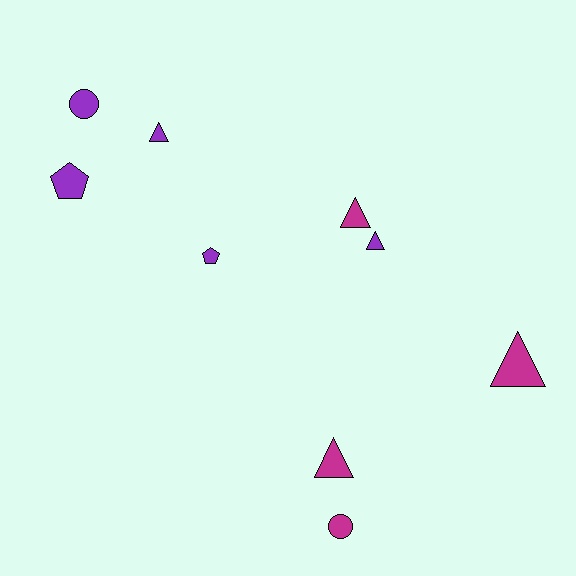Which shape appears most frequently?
Triangle, with 5 objects.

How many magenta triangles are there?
There are 3 magenta triangles.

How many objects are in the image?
There are 9 objects.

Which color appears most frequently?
Purple, with 5 objects.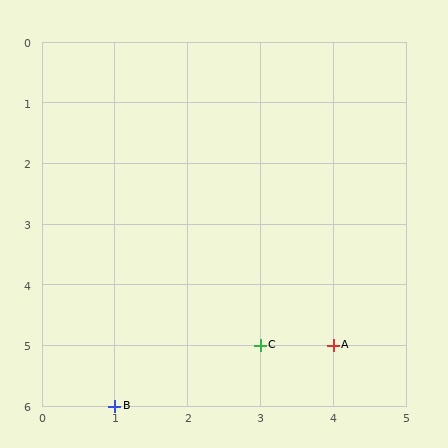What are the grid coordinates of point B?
Point B is at grid coordinates (1, 6).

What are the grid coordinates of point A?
Point A is at grid coordinates (4, 5).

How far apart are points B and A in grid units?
Points B and A are 3 columns and 1 row apart (about 3.2 grid units diagonally).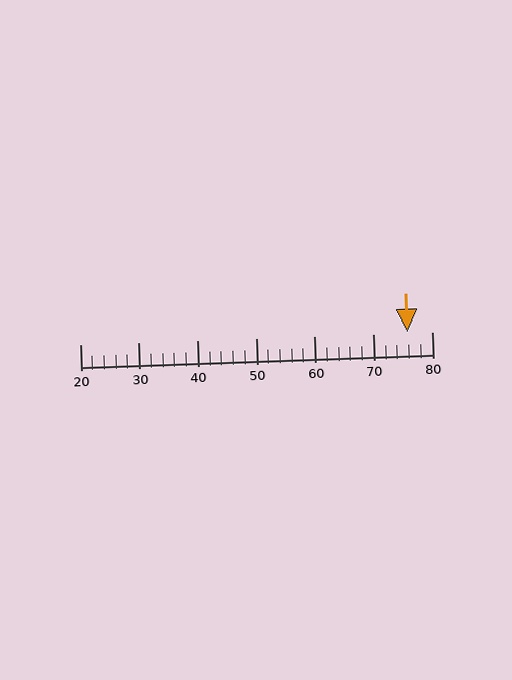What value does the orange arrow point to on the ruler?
The orange arrow points to approximately 76.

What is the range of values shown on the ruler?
The ruler shows values from 20 to 80.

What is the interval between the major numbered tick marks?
The major tick marks are spaced 10 units apart.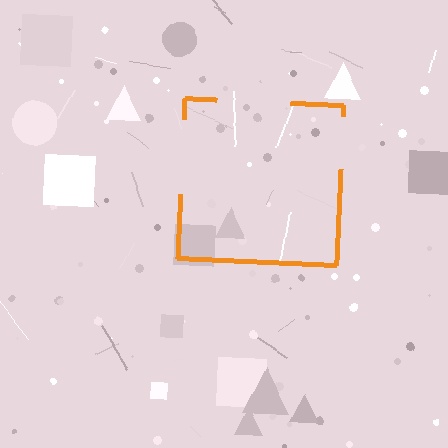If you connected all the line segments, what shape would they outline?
They would outline a square.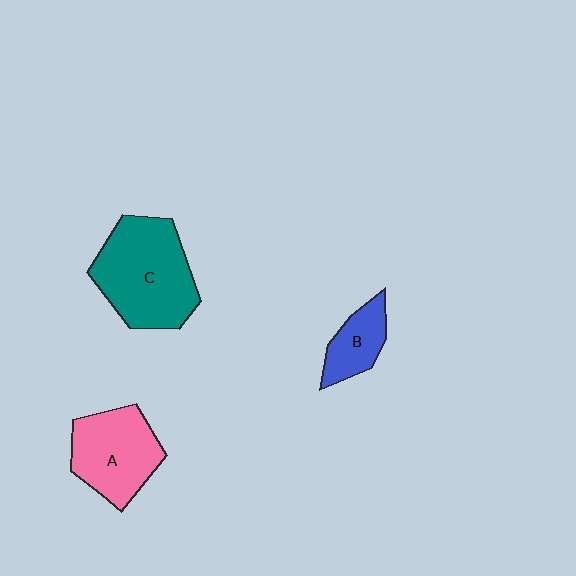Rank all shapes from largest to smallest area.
From largest to smallest: C (teal), A (pink), B (blue).